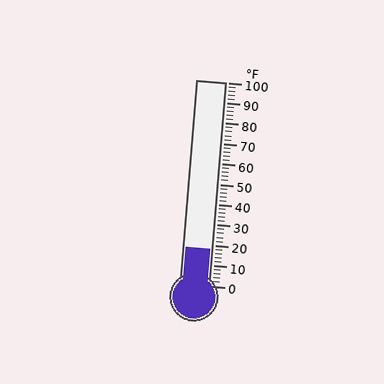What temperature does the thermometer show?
The thermometer shows approximately 18°F.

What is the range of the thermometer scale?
The thermometer scale ranges from 0°F to 100°F.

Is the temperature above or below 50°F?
The temperature is below 50°F.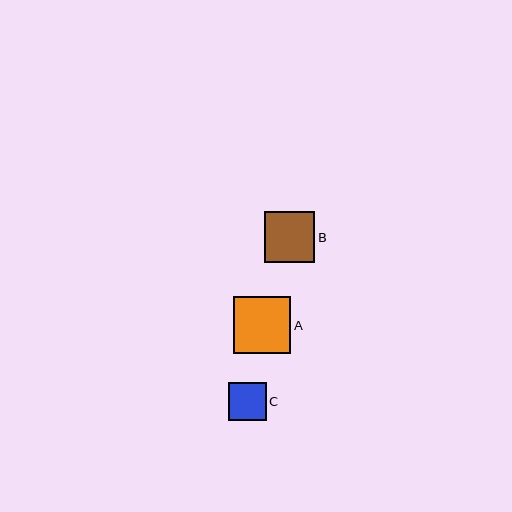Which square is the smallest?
Square C is the smallest with a size of approximately 38 pixels.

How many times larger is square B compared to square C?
Square B is approximately 1.3 times the size of square C.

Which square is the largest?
Square A is the largest with a size of approximately 57 pixels.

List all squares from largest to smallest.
From largest to smallest: A, B, C.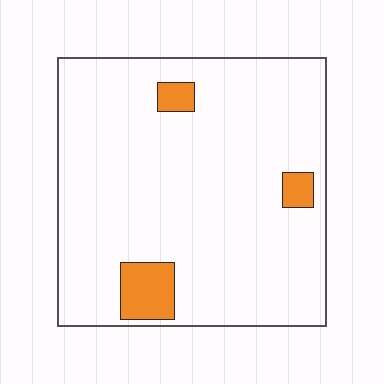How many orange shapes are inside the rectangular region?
3.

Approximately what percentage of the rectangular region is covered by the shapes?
Approximately 10%.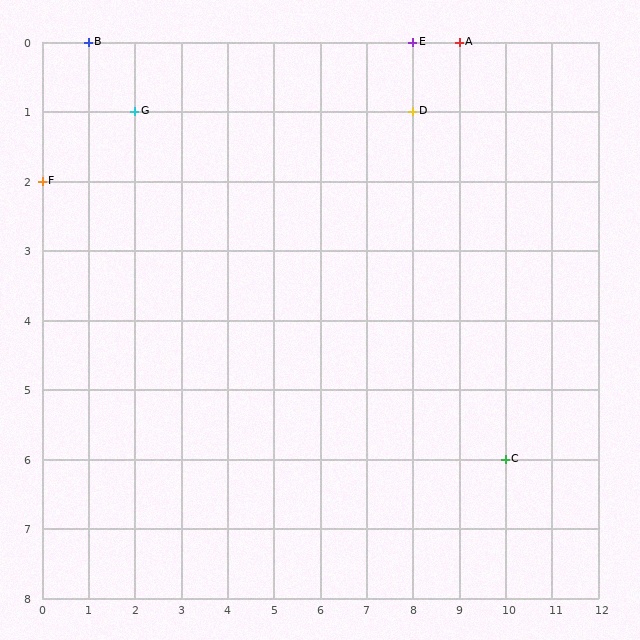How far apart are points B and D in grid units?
Points B and D are 7 columns and 1 row apart (about 7.1 grid units diagonally).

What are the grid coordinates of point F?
Point F is at grid coordinates (0, 2).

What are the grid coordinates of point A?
Point A is at grid coordinates (9, 0).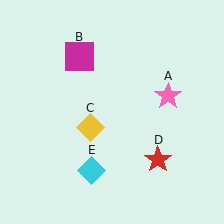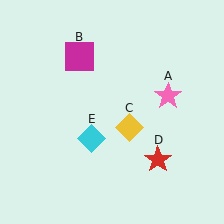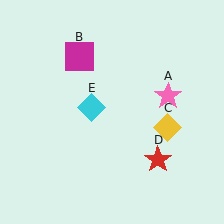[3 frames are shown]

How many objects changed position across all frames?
2 objects changed position: yellow diamond (object C), cyan diamond (object E).